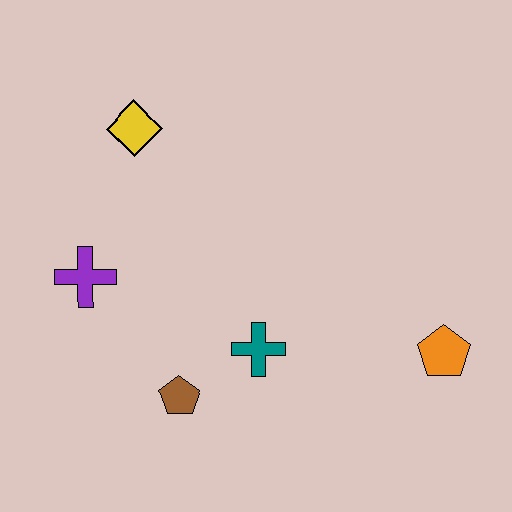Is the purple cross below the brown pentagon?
No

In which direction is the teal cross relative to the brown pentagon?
The teal cross is to the right of the brown pentagon.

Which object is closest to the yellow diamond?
The purple cross is closest to the yellow diamond.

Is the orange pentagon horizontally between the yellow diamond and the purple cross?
No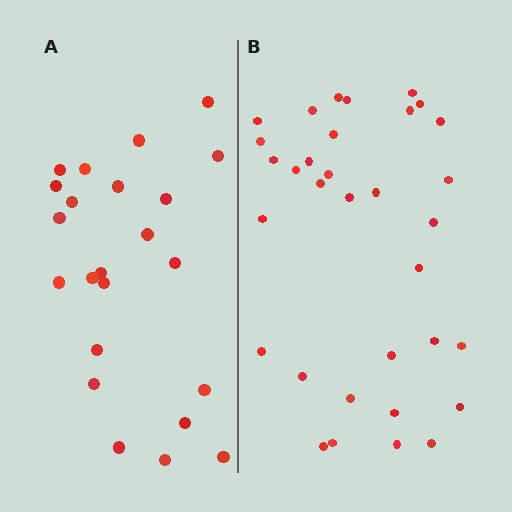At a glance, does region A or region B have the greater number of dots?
Region B (the right region) has more dots.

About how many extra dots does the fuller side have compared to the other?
Region B has roughly 10 or so more dots than region A.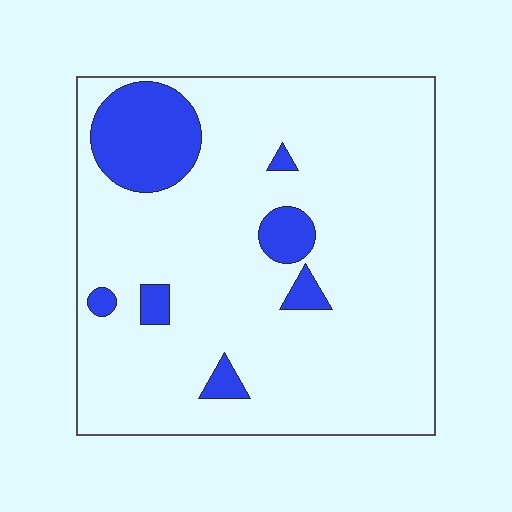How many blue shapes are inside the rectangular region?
7.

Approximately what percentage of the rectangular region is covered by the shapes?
Approximately 15%.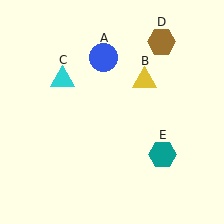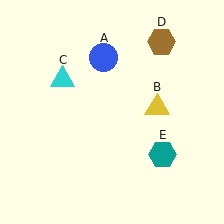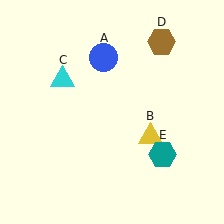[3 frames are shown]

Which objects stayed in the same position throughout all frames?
Blue circle (object A) and cyan triangle (object C) and brown hexagon (object D) and teal hexagon (object E) remained stationary.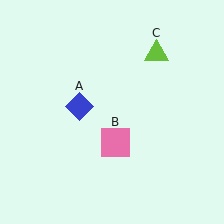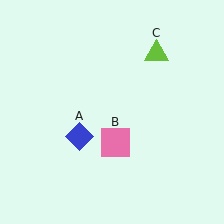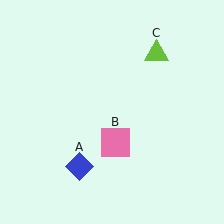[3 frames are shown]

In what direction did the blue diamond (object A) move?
The blue diamond (object A) moved down.